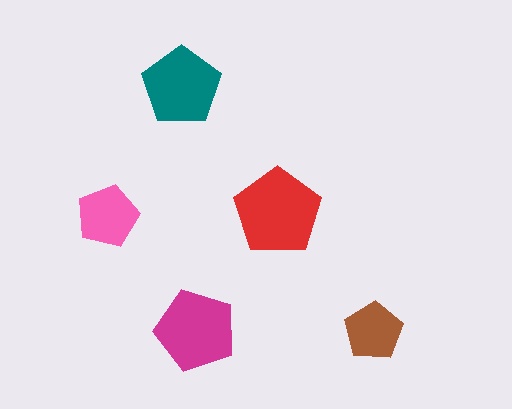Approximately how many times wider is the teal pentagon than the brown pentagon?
About 1.5 times wider.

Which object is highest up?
The teal pentagon is topmost.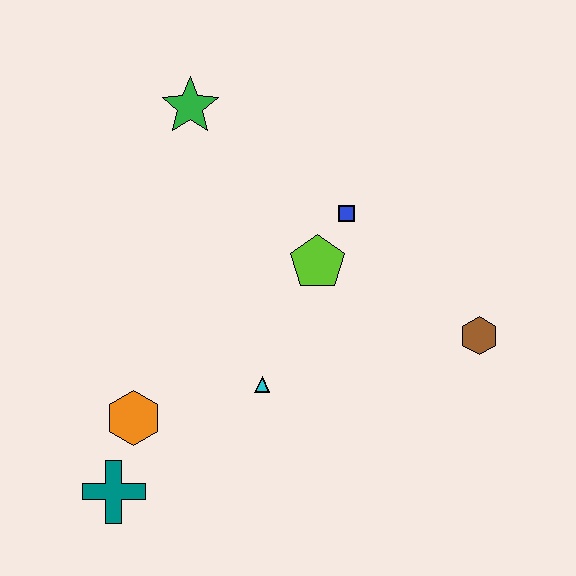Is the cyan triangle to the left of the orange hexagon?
No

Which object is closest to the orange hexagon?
The teal cross is closest to the orange hexagon.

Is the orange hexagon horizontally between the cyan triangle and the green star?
No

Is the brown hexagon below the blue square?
Yes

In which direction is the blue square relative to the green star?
The blue square is to the right of the green star.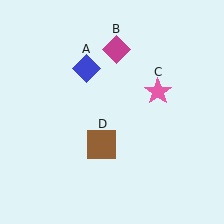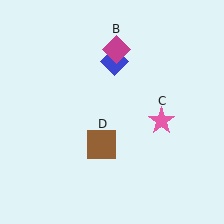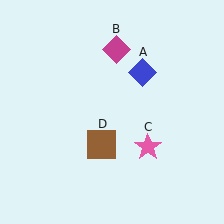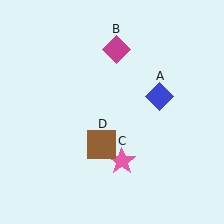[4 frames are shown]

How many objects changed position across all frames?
2 objects changed position: blue diamond (object A), pink star (object C).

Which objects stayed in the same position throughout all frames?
Magenta diamond (object B) and brown square (object D) remained stationary.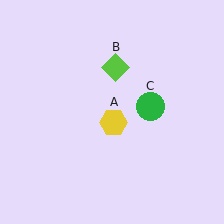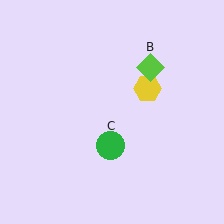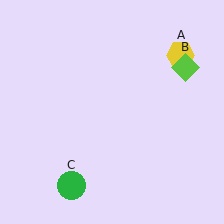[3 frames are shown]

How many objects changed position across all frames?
3 objects changed position: yellow hexagon (object A), lime diamond (object B), green circle (object C).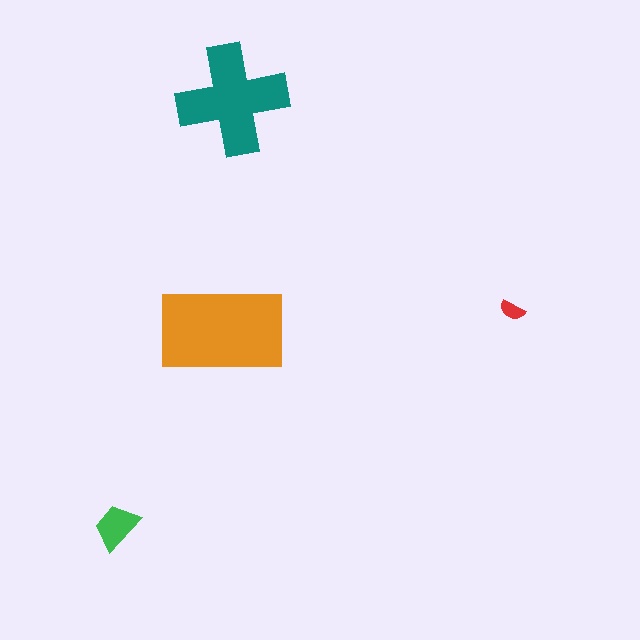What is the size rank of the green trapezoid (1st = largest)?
3rd.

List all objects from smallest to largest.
The red semicircle, the green trapezoid, the teal cross, the orange rectangle.